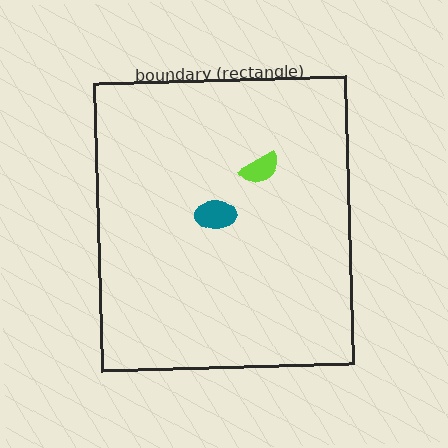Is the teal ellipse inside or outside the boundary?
Inside.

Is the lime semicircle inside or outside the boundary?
Inside.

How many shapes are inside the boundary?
2 inside, 0 outside.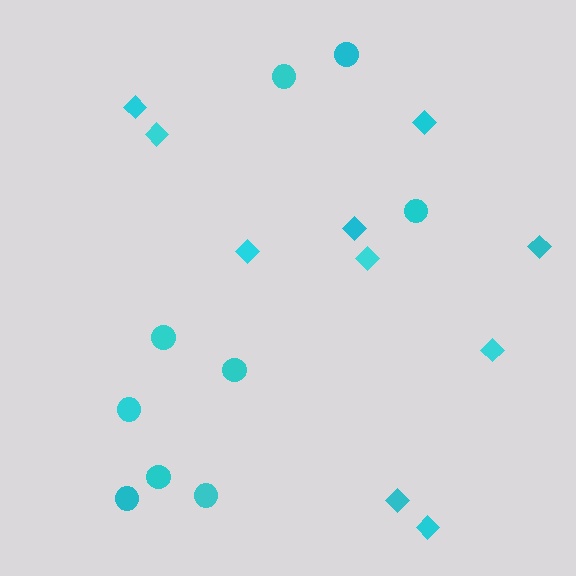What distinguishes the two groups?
There are 2 groups: one group of diamonds (10) and one group of circles (9).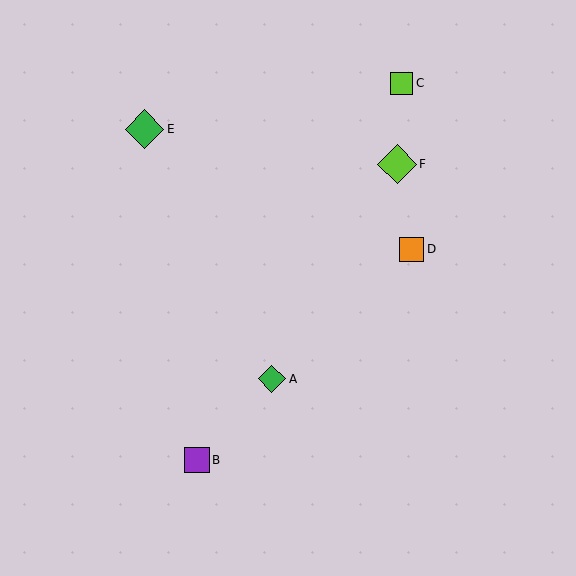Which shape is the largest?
The green diamond (labeled E) is the largest.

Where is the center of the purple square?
The center of the purple square is at (197, 460).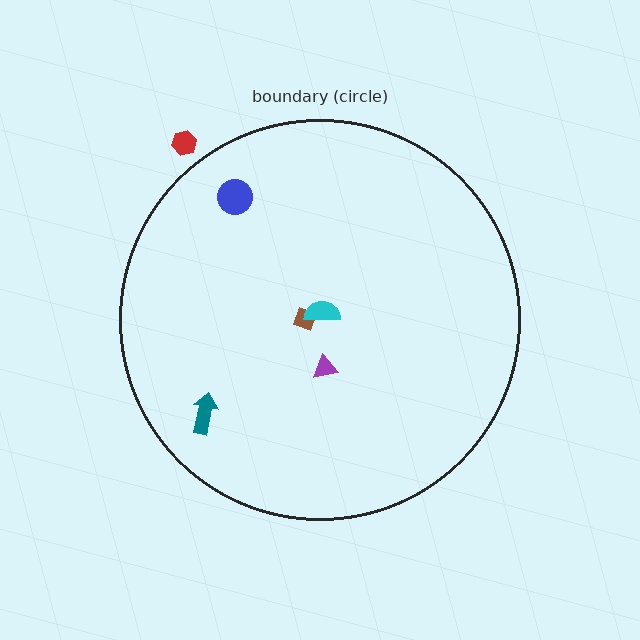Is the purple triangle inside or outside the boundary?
Inside.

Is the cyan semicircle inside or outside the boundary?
Inside.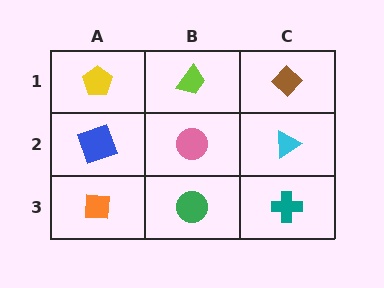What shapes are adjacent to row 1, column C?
A cyan triangle (row 2, column C), a lime trapezoid (row 1, column B).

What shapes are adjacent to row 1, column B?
A pink circle (row 2, column B), a yellow pentagon (row 1, column A), a brown diamond (row 1, column C).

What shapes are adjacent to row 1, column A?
A blue square (row 2, column A), a lime trapezoid (row 1, column B).